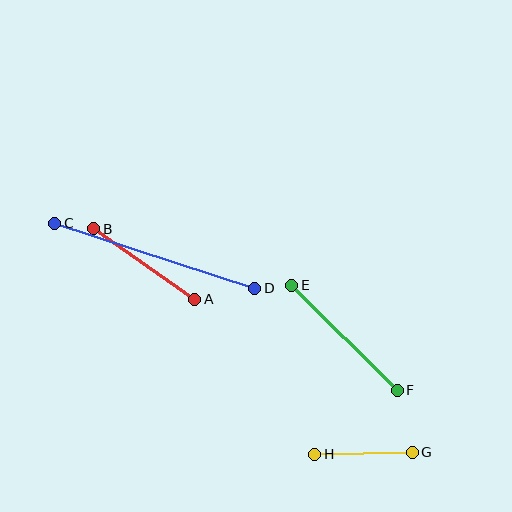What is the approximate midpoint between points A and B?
The midpoint is at approximately (144, 264) pixels.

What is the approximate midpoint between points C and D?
The midpoint is at approximately (155, 256) pixels.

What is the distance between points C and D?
The distance is approximately 211 pixels.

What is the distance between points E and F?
The distance is approximately 149 pixels.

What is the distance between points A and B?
The distance is approximately 123 pixels.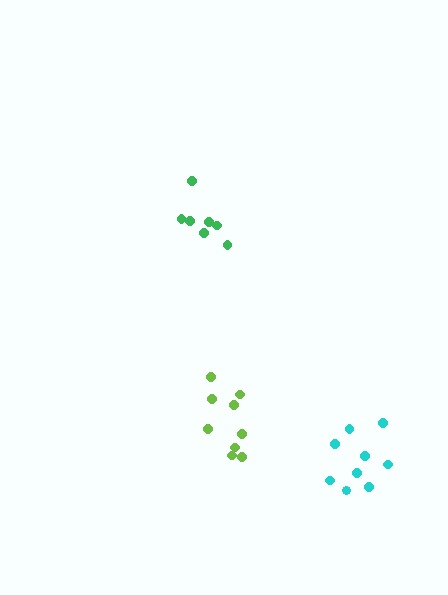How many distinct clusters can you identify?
There are 3 distinct clusters.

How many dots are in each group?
Group 1: 7 dots, Group 2: 9 dots, Group 3: 9 dots (25 total).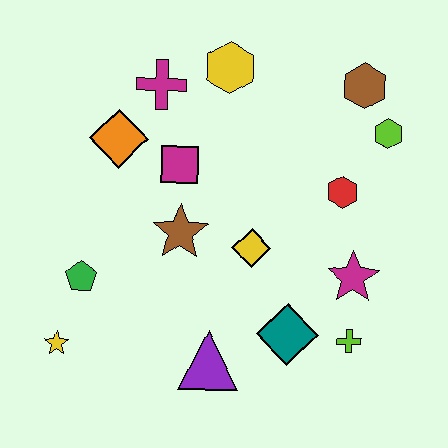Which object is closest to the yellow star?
The green pentagon is closest to the yellow star.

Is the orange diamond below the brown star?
No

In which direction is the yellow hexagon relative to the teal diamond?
The yellow hexagon is above the teal diamond.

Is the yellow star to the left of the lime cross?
Yes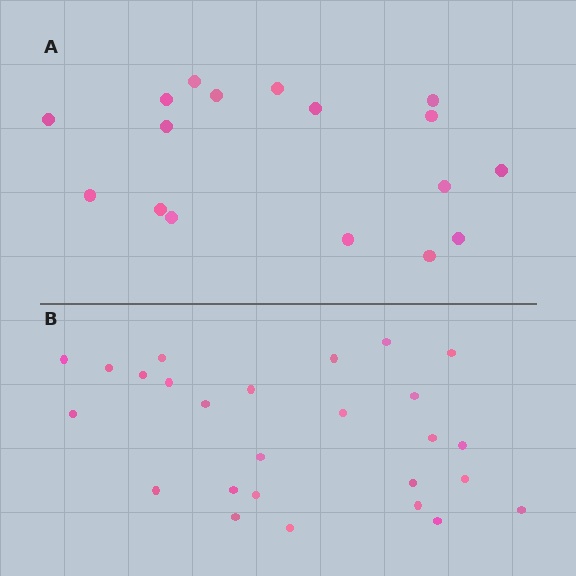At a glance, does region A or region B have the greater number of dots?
Region B (the bottom region) has more dots.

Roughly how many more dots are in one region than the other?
Region B has roughly 8 or so more dots than region A.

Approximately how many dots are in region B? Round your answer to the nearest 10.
About 30 dots. (The exact count is 26, which rounds to 30.)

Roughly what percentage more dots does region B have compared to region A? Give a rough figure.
About 55% more.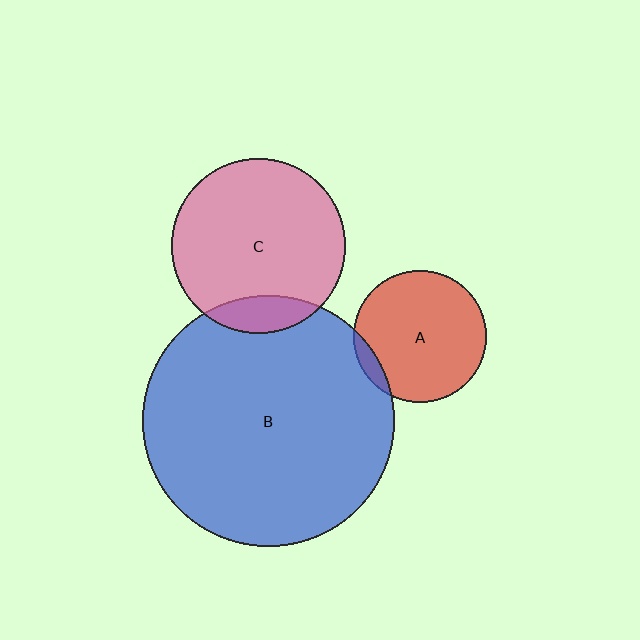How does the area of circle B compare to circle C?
Approximately 2.1 times.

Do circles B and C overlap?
Yes.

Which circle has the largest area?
Circle B (blue).